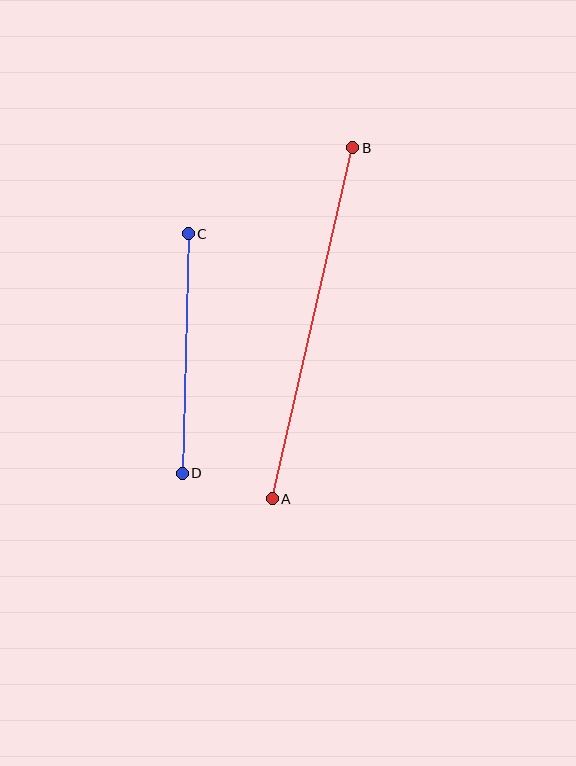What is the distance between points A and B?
The distance is approximately 360 pixels.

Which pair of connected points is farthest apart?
Points A and B are farthest apart.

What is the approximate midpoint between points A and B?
The midpoint is at approximately (313, 323) pixels.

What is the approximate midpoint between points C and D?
The midpoint is at approximately (185, 354) pixels.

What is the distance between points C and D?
The distance is approximately 240 pixels.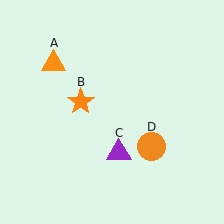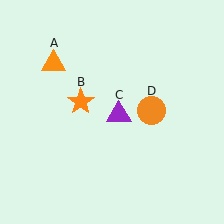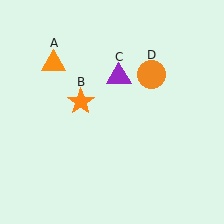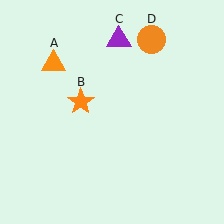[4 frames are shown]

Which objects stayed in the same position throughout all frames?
Orange triangle (object A) and orange star (object B) remained stationary.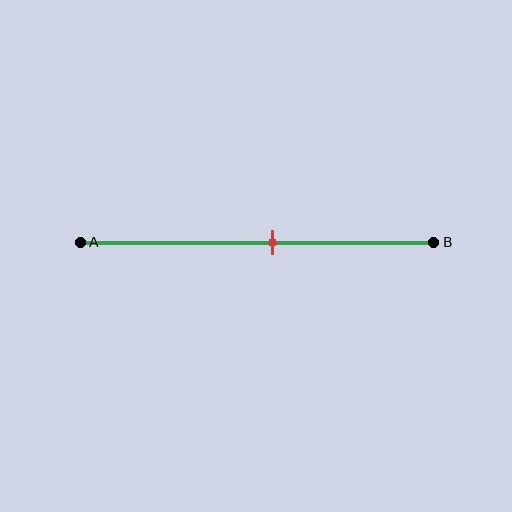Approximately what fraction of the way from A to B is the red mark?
The red mark is approximately 55% of the way from A to B.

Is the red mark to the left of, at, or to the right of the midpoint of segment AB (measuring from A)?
The red mark is to the right of the midpoint of segment AB.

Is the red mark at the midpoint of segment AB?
No, the mark is at about 55% from A, not at the 50% midpoint.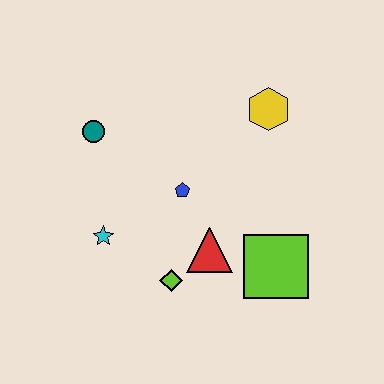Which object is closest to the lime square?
The red triangle is closest to the lime square.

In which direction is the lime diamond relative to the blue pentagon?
The lime diamond is below the blue pentagon.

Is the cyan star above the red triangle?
Yes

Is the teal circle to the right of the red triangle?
No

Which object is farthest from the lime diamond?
The yellow hexagon is farthest from the lime diamond.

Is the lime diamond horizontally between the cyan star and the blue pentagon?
Yes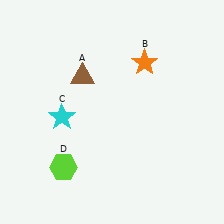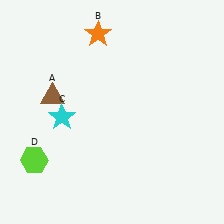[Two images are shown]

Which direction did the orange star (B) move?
The orange star (B) moved left.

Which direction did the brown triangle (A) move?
The brown triangle (A) moved left.